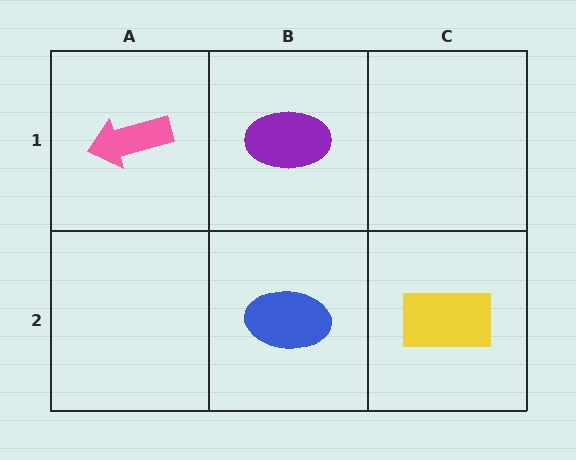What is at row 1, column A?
A pink arrow.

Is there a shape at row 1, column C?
No, that cell is empty.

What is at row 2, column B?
A blue ellipse.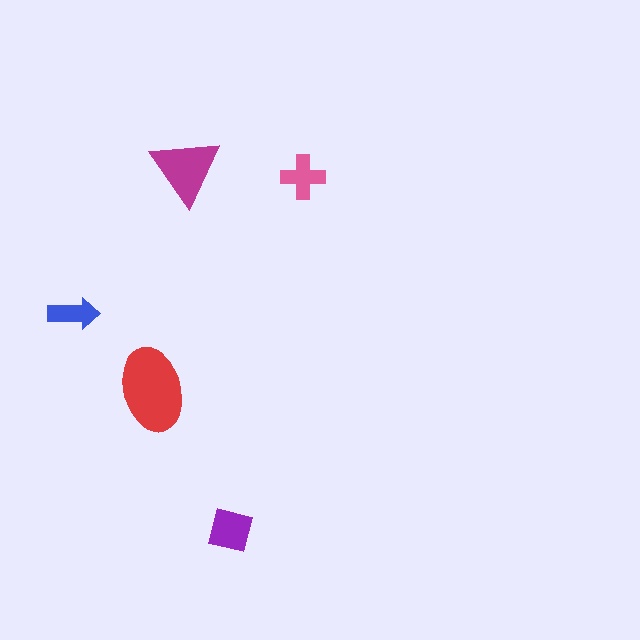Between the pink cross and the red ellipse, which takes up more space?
The red ellipse.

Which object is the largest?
The red ellipse.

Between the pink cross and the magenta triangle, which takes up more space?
The magenta triangle.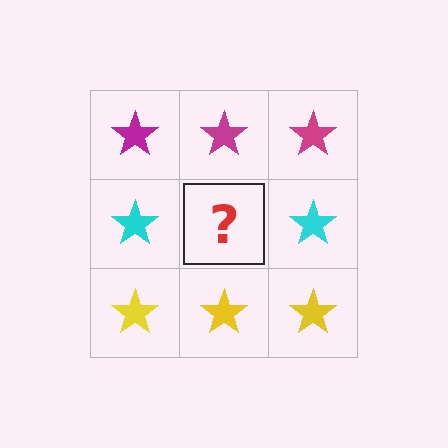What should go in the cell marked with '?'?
The missing cell should contain a cyan star.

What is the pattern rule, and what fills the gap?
The rule is that each row has a consistent color. The gap should be filled with a cyan star.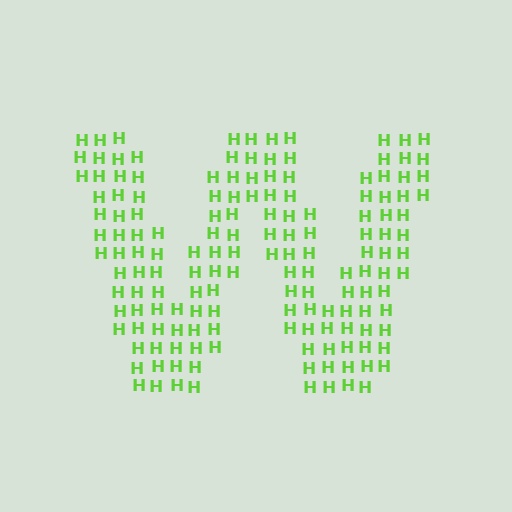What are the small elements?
The small elements are letter H's.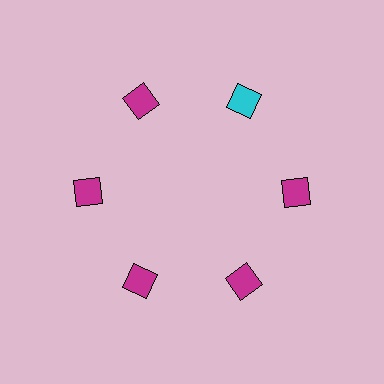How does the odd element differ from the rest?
It has a different color: cyan instead of magenta.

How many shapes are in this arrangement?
There are 6 shapes arranged in a ring pattern.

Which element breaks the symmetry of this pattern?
The cyan diamond at roughly the 1 o'clock position breaks the symmetry. All other shapes are magenta diamonds.